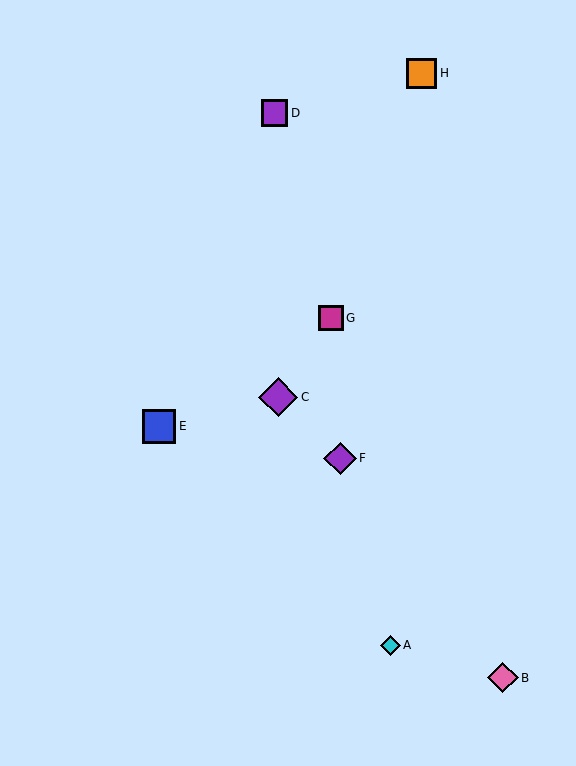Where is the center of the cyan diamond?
The center of the cyan diamond is at (390, 645).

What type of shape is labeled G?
Shape G is a magenta square.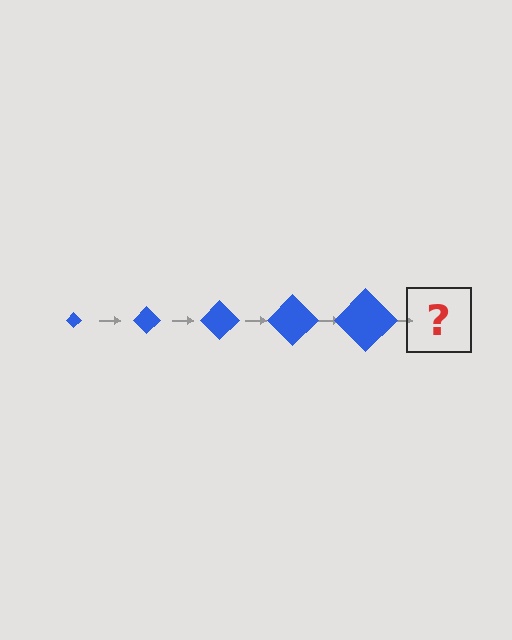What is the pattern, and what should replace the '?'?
The pattern is that the diamond gets progressively larger each step. The '?' should be a blue diamond, larger than the previous one.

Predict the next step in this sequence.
The next step is a blue diamond, larger than the previous one.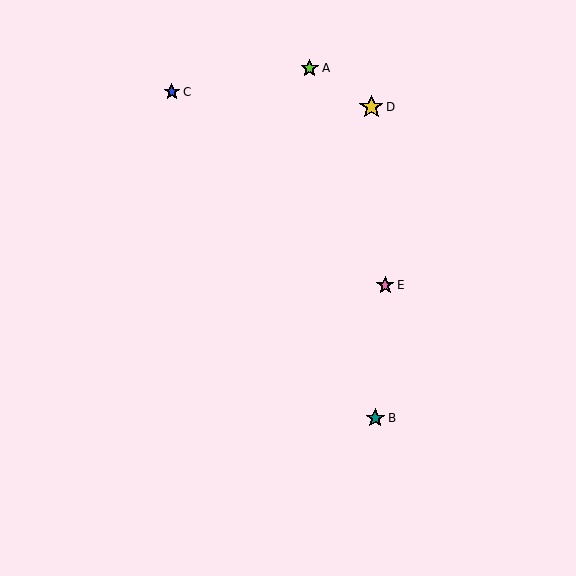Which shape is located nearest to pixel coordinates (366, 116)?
The yellow star (labeled D) at (371, 107) is nearest to that location.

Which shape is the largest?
The yellow star (labeled D) is the largest.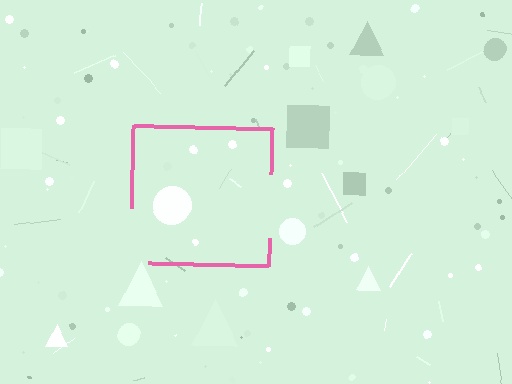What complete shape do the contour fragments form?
The contour fragments form a square.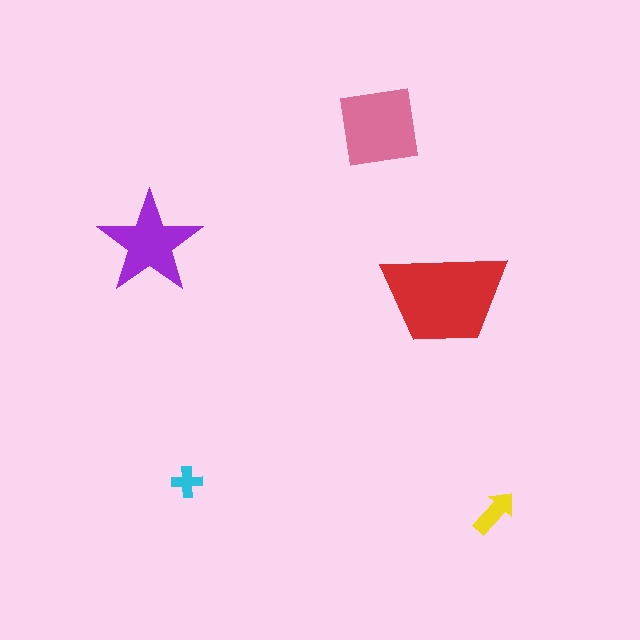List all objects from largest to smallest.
The red trapezoid, the pink square, the purple star, the yellow arrow, the cyan cross.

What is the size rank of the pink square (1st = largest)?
2nd.